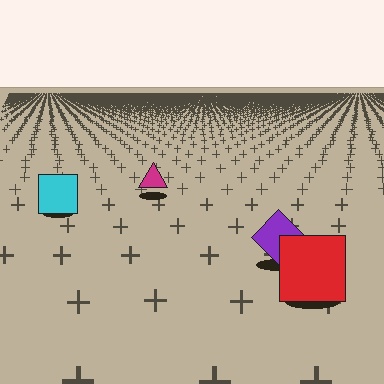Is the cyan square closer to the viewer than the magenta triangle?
Yes. The cyan square is closer — you can tell from the texture gradient: the ground texture is coarser near it.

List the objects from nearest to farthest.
From nearest to farthest: the red square, the purple diamond, the cyan square, the magenta triangle.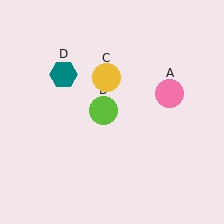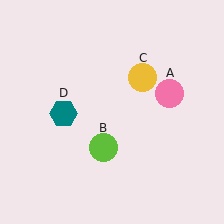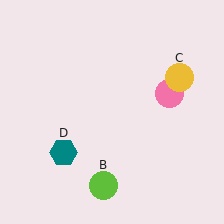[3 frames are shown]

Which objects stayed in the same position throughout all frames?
Pink circle (object A) remained stationary.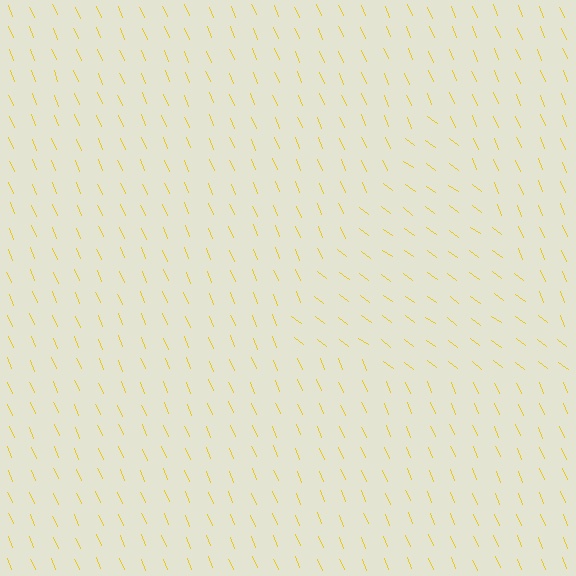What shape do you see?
I see a triangle.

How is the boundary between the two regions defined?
The boundary is defined purely by a change in line orientation (approximately 31 degrees difference). All lines are the same color and thickness.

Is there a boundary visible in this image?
Yes, there is a texture boundary formed by a change in line orientation.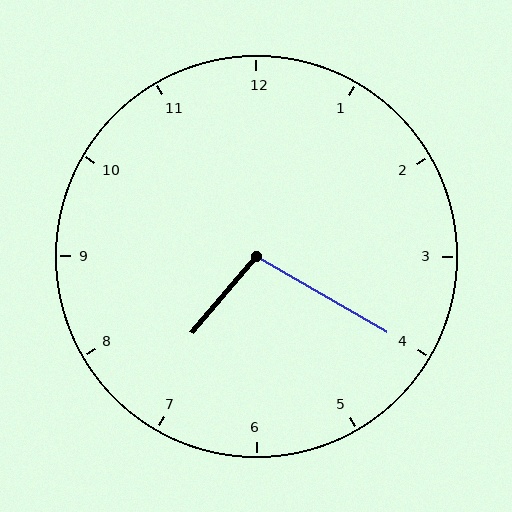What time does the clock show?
7:20.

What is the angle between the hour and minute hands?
Approximately 100 degrees.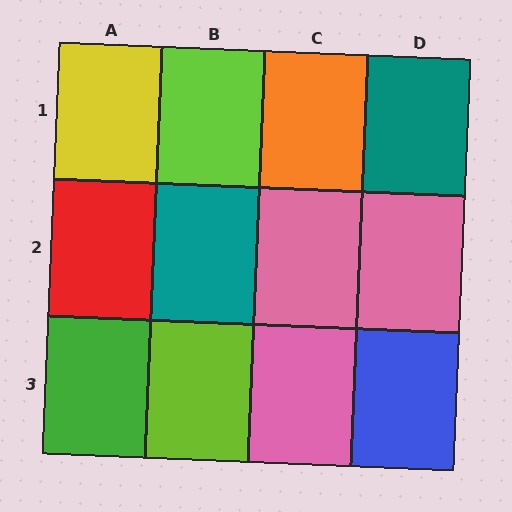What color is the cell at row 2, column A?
Red.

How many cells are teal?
2 cells are teal.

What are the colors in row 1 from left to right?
Yellow, lime, orange, teal.